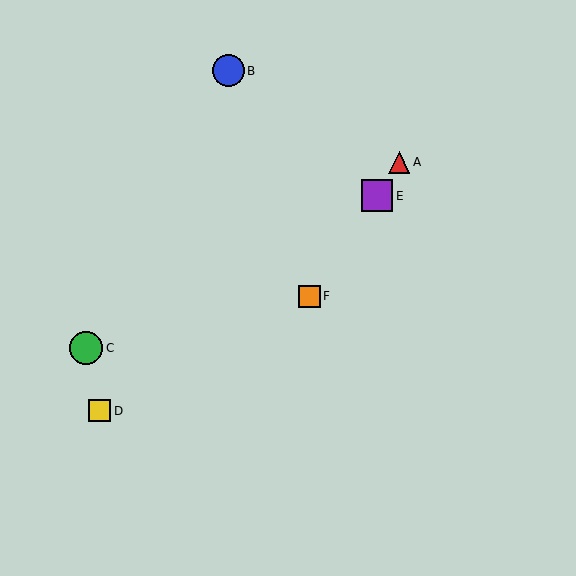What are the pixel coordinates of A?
Object A is at (399, 162).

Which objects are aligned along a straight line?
Objects A, E, F are aligned along a straight line.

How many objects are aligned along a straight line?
3 objects (A, E, F) are aligned along a straight line.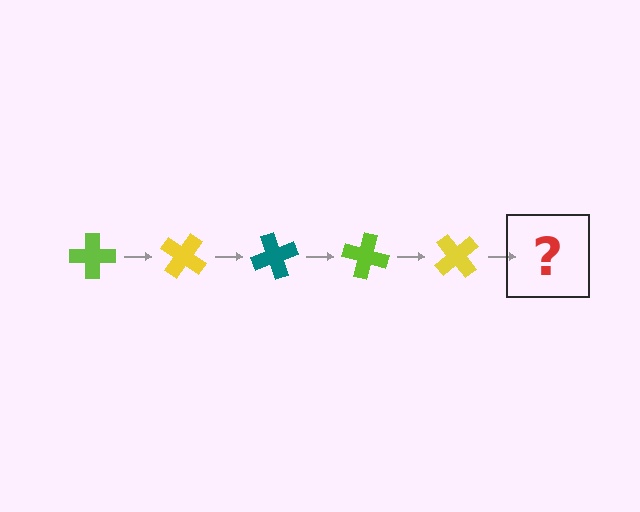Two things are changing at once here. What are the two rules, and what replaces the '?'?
The two rules are that it rotates 35 degrees each step and the color cycles through lime, yellow, and teal. The '?' should be a teal cross, rotated 175 degrees from the start.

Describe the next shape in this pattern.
It should be a teal cross, rotated 175 degrees from the start.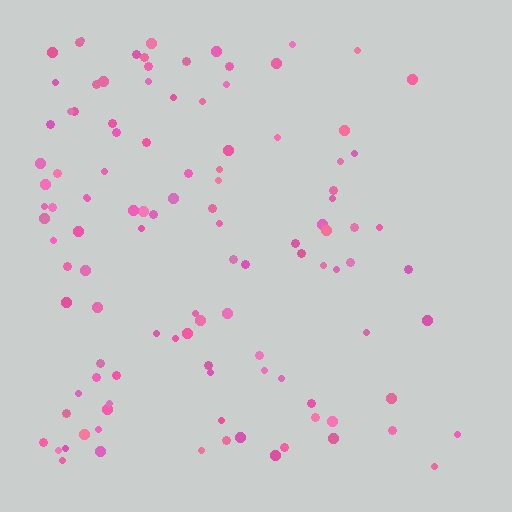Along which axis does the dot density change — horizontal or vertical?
Horizontal.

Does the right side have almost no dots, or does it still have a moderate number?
Still a moderate number, just noticeably fewer than the left.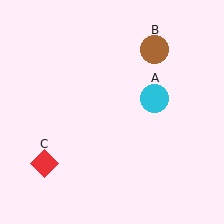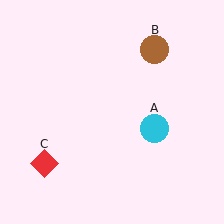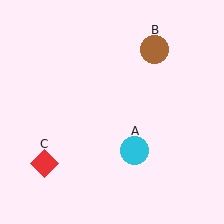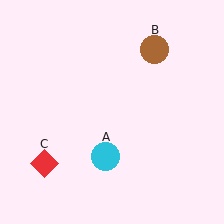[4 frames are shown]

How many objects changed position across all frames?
1 object changed position: cyan circle (object A).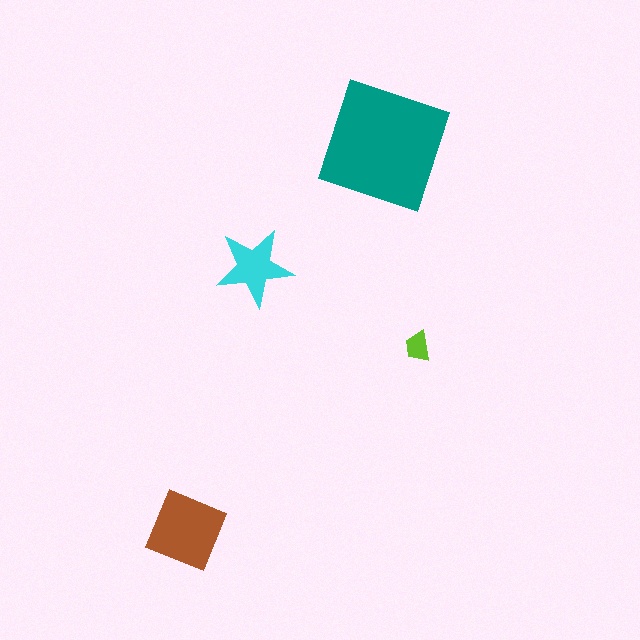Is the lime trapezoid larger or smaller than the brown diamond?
Smaller.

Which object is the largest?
The teal square.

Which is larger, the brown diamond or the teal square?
The teal square.